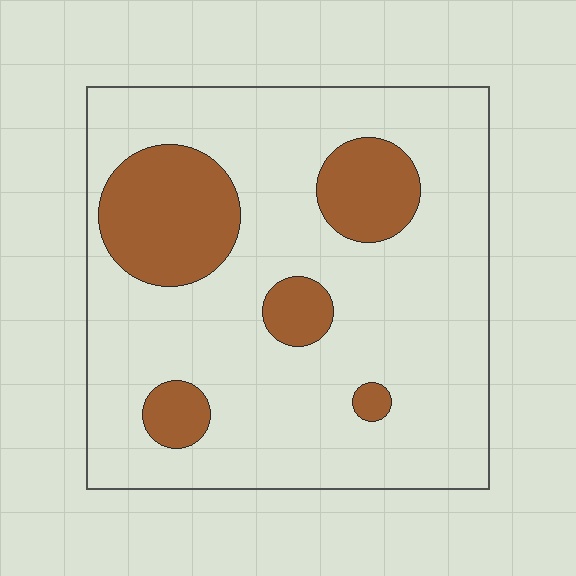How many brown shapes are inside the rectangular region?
5.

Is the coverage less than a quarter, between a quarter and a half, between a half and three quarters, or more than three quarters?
Less than a quarter.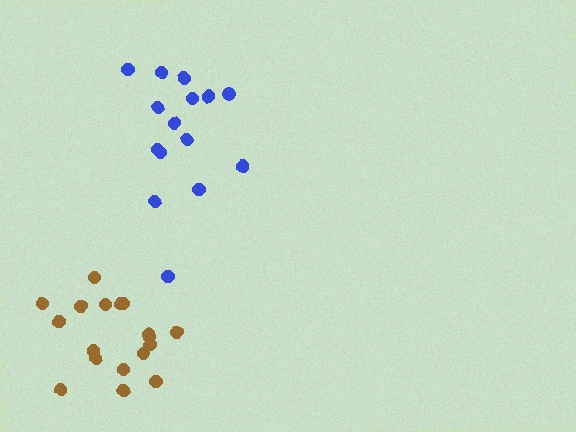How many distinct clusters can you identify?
There are 2 distinct clusters.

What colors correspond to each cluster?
The clusters are colored: blue, brown.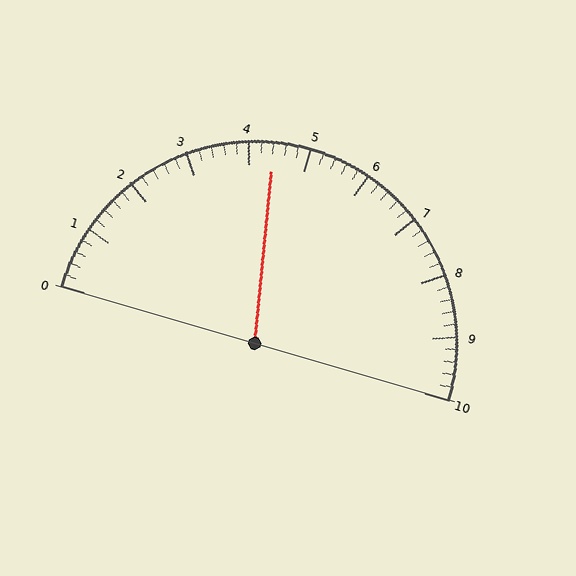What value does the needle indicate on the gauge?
The needle indicates approximately 4.4.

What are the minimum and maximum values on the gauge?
The gauge ranges from 0 to 10.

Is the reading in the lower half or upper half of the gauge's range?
The reading is in the lower half of the range (0 to 10).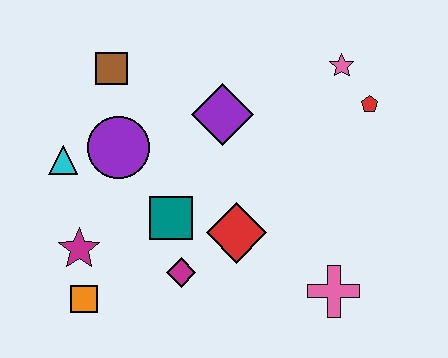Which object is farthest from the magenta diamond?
The pink star is farthest from the magenta diamond.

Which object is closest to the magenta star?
The orange square is closest to the magenta star.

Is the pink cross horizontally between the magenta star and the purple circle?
No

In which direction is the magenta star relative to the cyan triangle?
The magenta star is below the cyan triangle.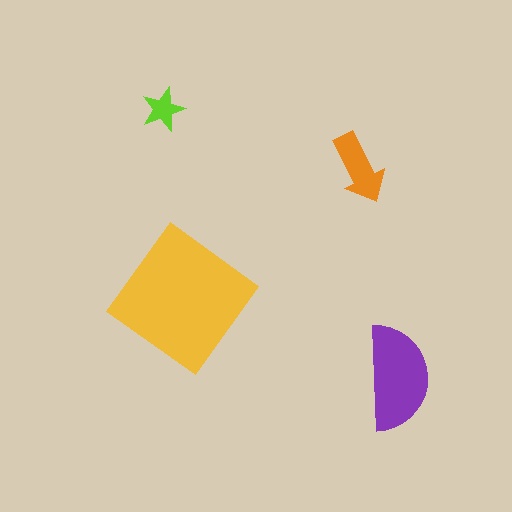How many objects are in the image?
There are 4 objects in the image.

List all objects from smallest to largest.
The lime star, the orange arrow, the purple semicircle, the yellow diamond.